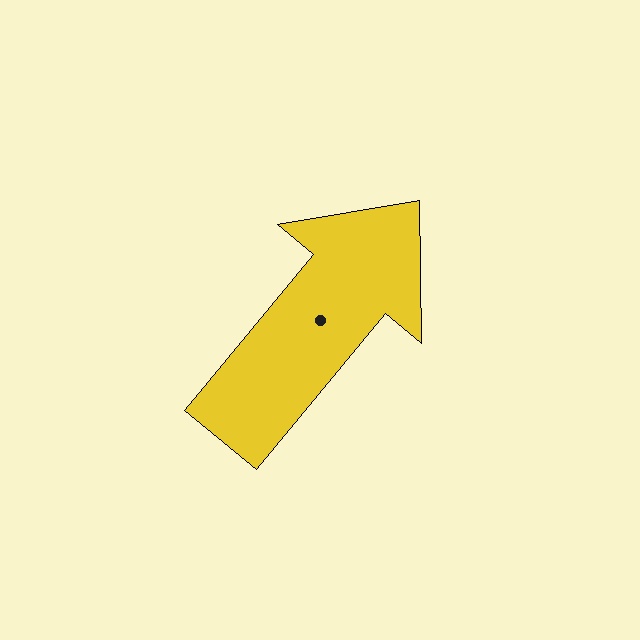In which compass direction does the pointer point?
Northeast.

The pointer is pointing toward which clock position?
Roughly 1 o'clock.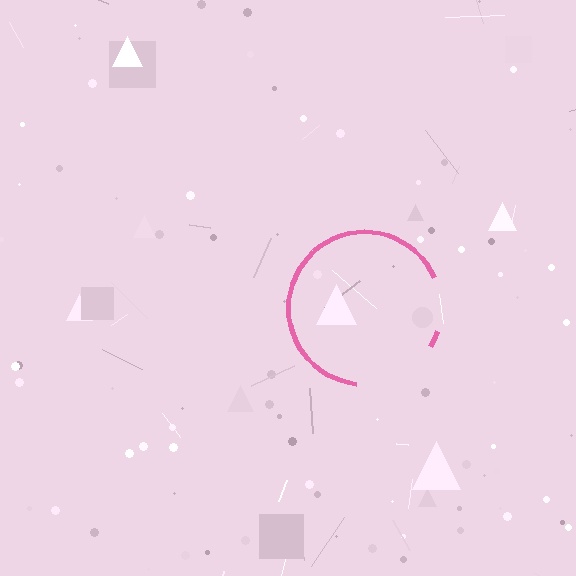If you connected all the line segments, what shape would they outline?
They would outline a circle.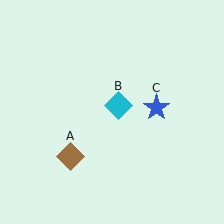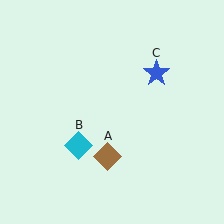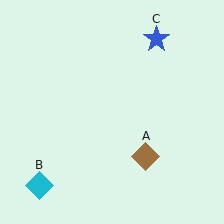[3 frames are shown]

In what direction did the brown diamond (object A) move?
The brown diamond (object A) moved right.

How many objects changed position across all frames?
3 objects changed position: brown diamond (object A), cyan diamond (object B), blue star (object C).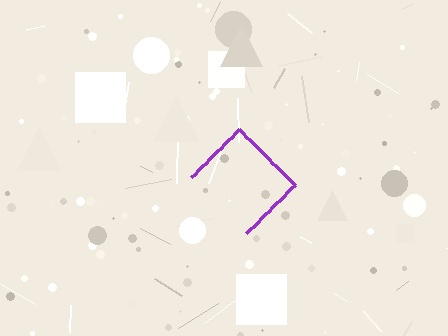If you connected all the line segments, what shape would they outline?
They would outline a diamond.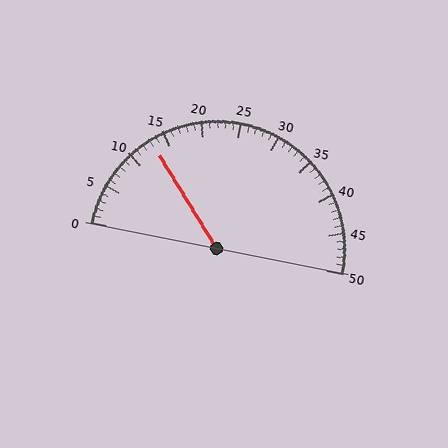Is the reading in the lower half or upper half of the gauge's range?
The reading is in the lower half of the range (0 to 50).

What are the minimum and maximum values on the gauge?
The gauge ranges from 0 to 50.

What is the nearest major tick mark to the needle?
The nearest major tick mark is 15.